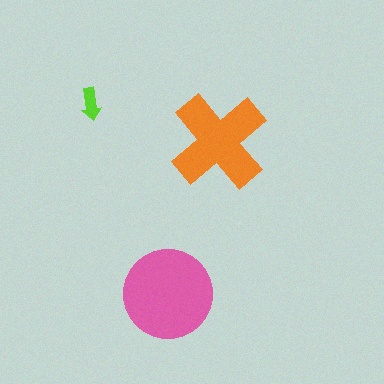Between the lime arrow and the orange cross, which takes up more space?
The orange cross.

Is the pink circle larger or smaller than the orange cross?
Larger.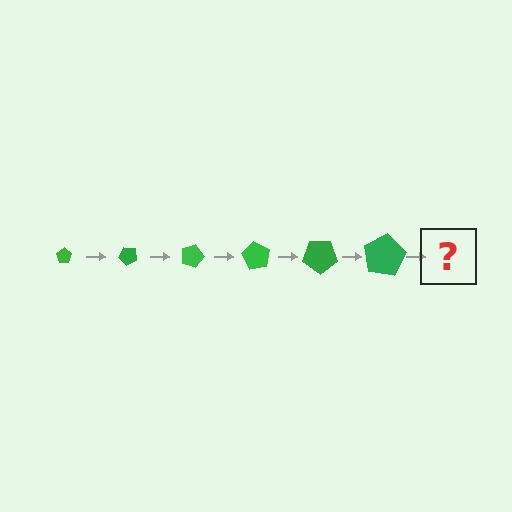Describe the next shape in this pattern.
It should be a pentagon, larger than the previous one and rotated 270 degrees from the start.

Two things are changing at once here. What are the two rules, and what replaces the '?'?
The two rules are that the pentagon grows larger each step and it rotates 45 degrees each step. The '?' should be a pentagon, larger than the previous one and rotated 270 degrees from the start.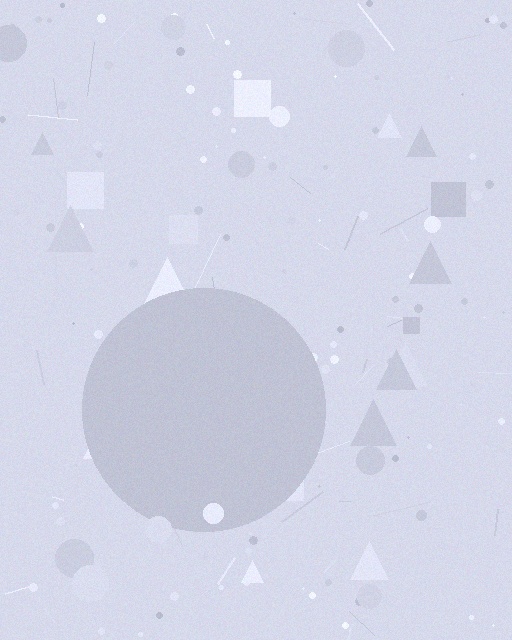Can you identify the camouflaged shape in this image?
The camouflaged shape is a circle.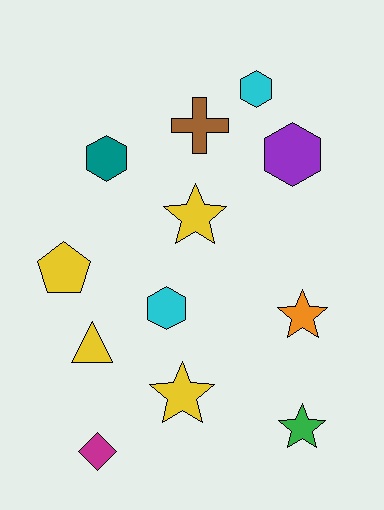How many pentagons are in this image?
There is 1 pentagon.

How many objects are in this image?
There are 12 objects.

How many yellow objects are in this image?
There are 4 yellow objects.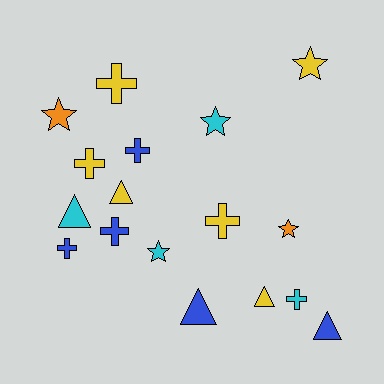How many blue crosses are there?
There are 3 blue crosses.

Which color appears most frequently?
Yellow, with 6 objects.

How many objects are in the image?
There are 17 objects.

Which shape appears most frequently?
Cross, with 7 objects.